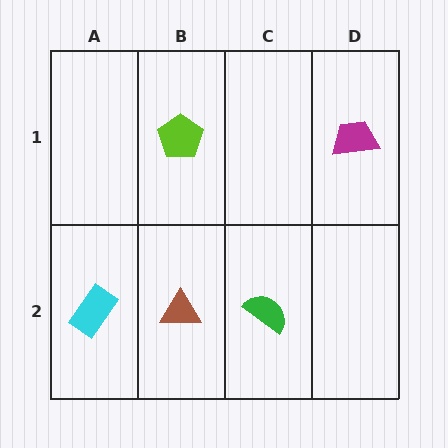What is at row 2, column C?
A green semicircle.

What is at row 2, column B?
A brown triangle.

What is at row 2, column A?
A cyan rectangle.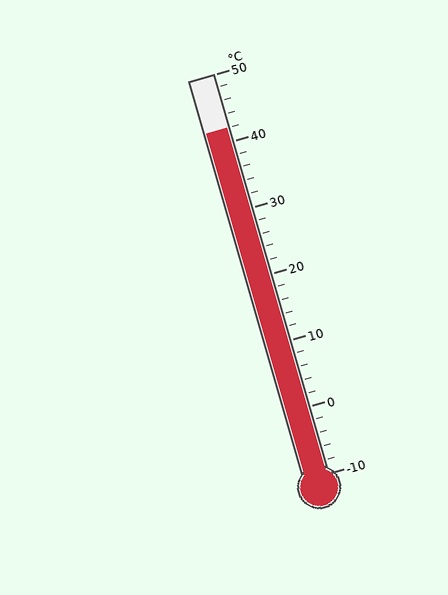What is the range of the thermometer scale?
The thermometer scale ranges from -10°C to 50°C.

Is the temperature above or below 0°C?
The temperature is above 0°C.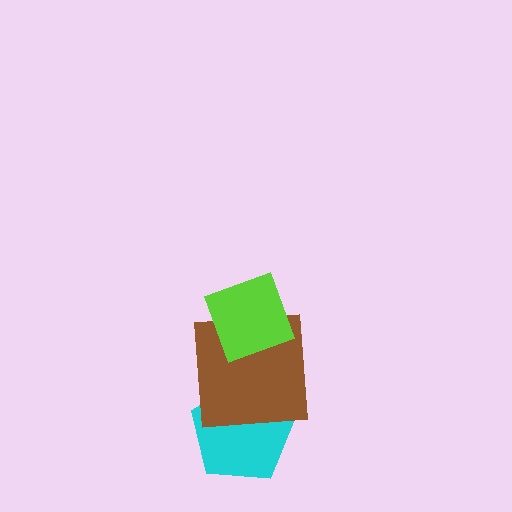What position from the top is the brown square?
The brown square is 2nd from the top.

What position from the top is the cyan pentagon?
The cyan pentagon is 3rd from the top.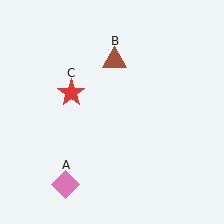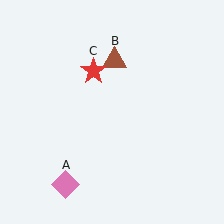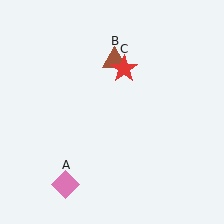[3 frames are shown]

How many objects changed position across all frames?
1 object changed position: red star (object C).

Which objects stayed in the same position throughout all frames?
Pink diamond (object A) and brown triangle (object B) remained stationary.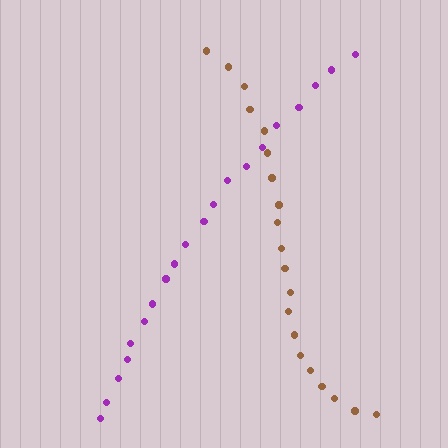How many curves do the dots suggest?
There are 2 distinct paths.